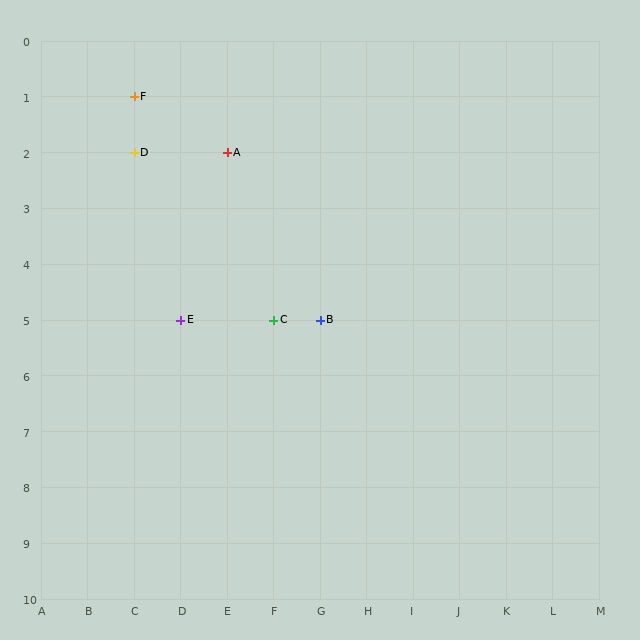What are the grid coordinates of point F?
Point F is at grid coordinates (C, 1).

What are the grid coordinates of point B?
Point B is at grid coordinates (G, 5).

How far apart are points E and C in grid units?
Points E and C are 2 columns apart.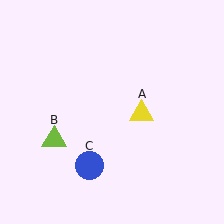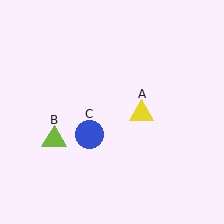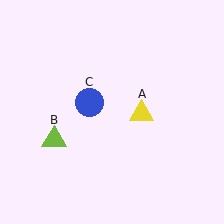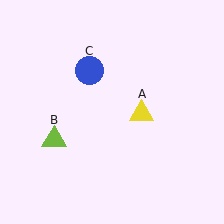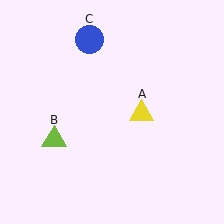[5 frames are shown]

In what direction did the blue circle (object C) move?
The blue circle (object C) moved up.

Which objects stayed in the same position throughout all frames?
Yellow triangle (object A) and lime triangle (object B) remained stationary.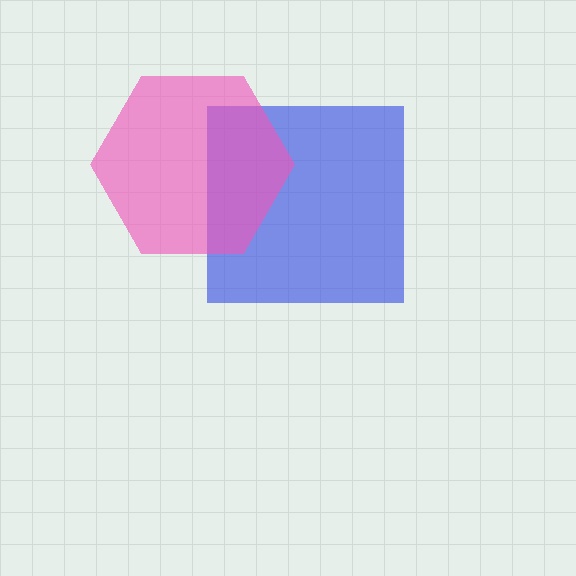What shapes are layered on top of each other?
The layered shapes are: a blue square, a pink hexagon.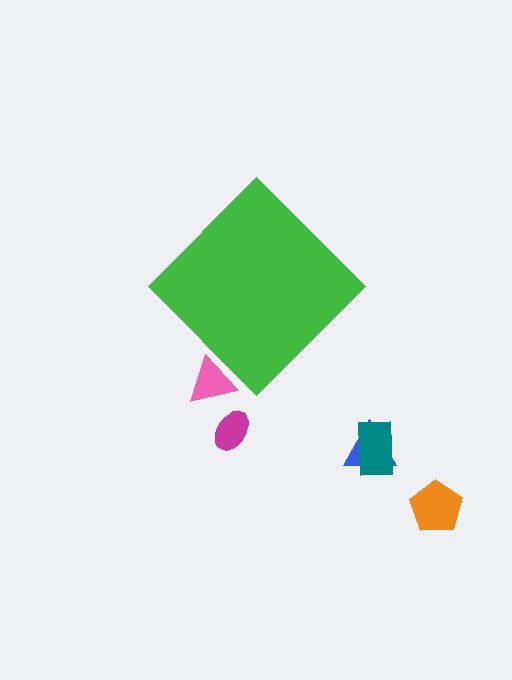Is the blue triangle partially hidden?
No, the blue triangle is fully visible.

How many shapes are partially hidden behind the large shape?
1 shape is partially hidden.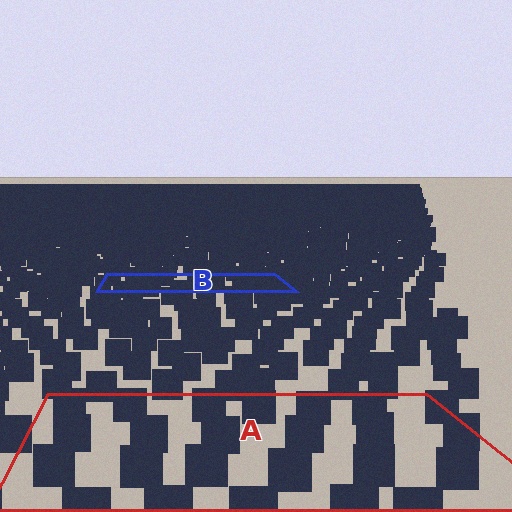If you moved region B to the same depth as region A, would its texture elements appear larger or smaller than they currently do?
They would appear larger. At a closer depth, the same texture elements are projected at a bigger on-screen size.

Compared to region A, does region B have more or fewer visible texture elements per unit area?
Region B has more texture elements per unit area — they are packed more densely because it is farther away.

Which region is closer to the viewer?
Region A is closer. The texture elements there are larger and more spread out.